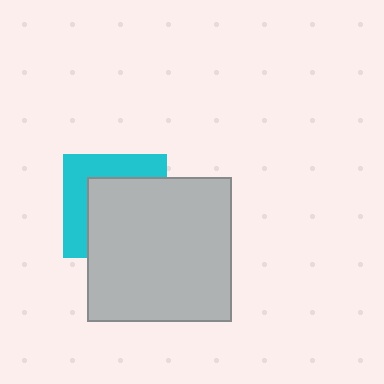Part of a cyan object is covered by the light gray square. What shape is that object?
It is a square.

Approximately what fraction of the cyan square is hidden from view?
Roughly 59% of the cyan square is hidden behind the light gray square.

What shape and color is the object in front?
The object in front is a light gray square.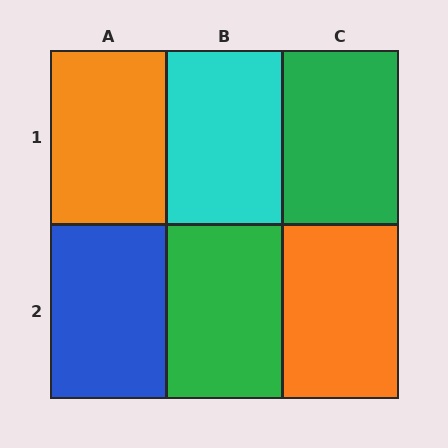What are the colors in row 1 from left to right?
Orange, cyan, green.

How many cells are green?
2 cells are green.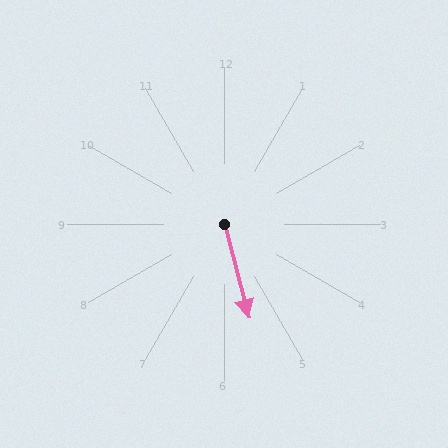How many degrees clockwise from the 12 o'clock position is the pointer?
Approximately 165 degrees.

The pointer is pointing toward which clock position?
Roughly 6 o'clock.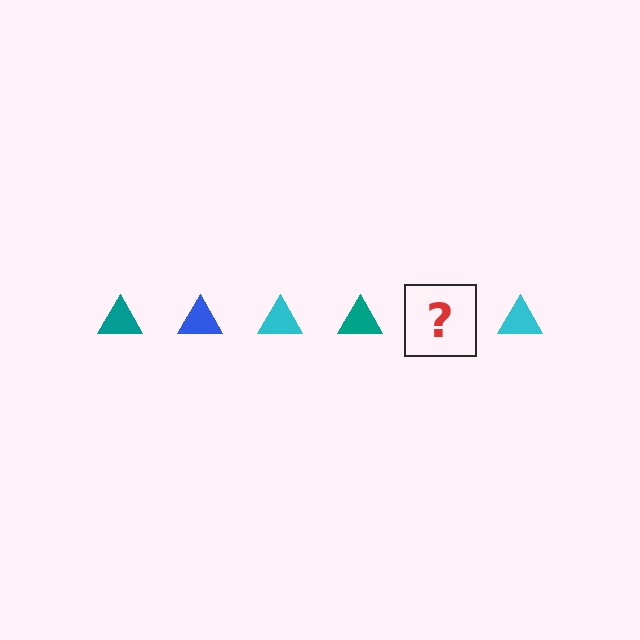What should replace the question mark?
The question mark should be replaced with a blue triangle.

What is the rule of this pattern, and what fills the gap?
The rule is that the pattern cycles through teal, blue, cyan triangles. The gap should be filled with a blue triangle.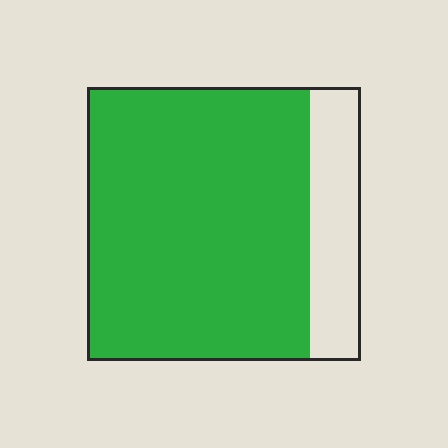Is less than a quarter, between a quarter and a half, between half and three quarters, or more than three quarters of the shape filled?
More than three quarters.